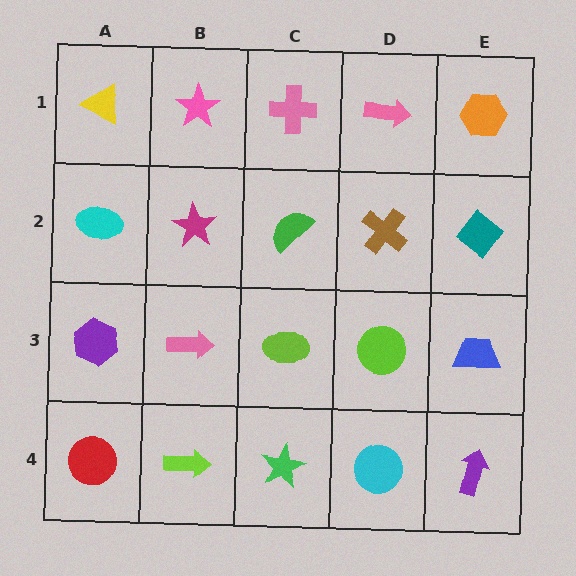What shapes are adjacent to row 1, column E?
A teal diamond (row 2, column E), a pink arrow (row 1, column D).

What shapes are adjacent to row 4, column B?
A pink arrow (row 3, column B), a red circle (row 4, column A), a green star (row 4, column C).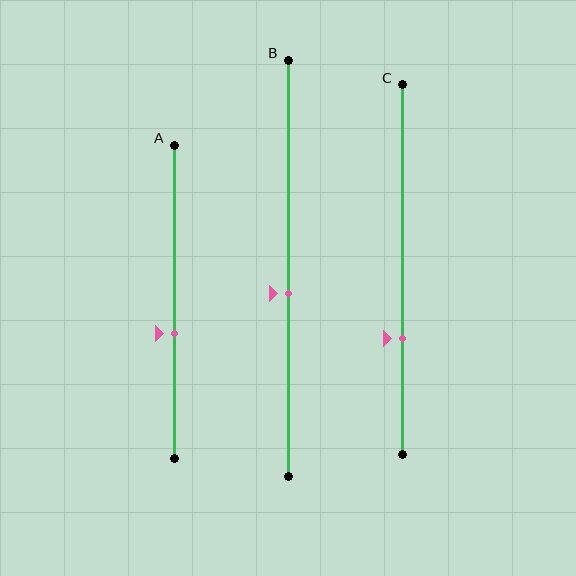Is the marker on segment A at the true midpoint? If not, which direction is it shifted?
No, the marker on segment A is shifted downward by about 10% of the segment length.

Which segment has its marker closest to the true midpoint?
Segment B has its marker closest to the true midpoint.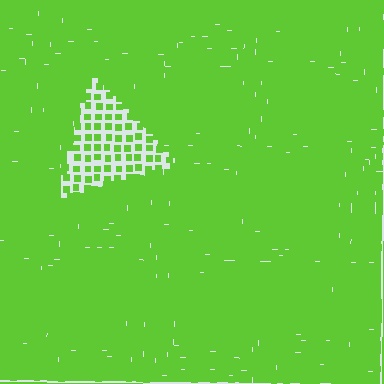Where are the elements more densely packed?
The elements are more densely packed outside the triangle boundary.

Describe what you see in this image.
The image contains small lime elements arranged at two different densities. A triangle-shaped region is visible where the elements are less densely packed than the surrounding area.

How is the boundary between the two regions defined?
The boundary is defined by a change in element density (approximately 2.9x ratio). All elements are the same color, size, and shape.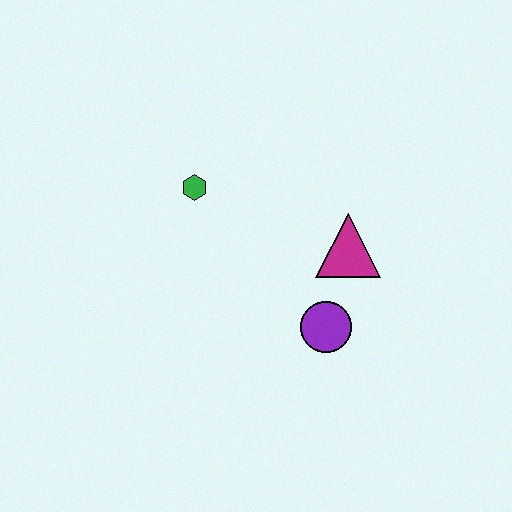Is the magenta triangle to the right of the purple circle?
Yes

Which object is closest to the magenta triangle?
The purple circle is closest to the magenta triangle.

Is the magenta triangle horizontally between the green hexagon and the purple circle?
No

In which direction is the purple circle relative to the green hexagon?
The purple circle is below the green hexagon.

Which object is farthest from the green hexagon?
The purple circle is farthest from the green hexagon.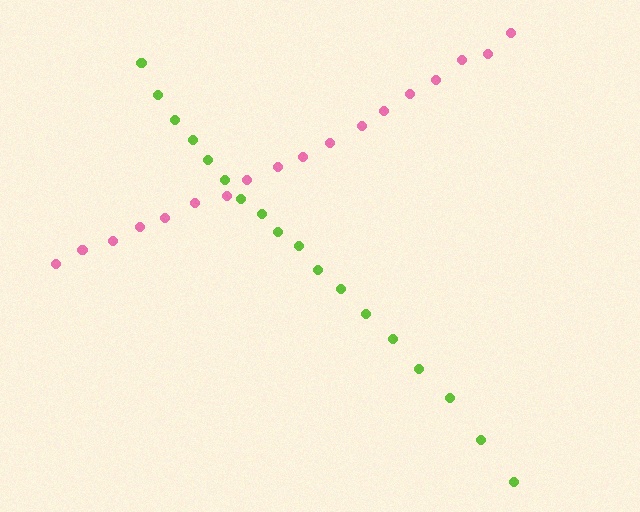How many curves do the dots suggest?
There are 2 distinct paths.